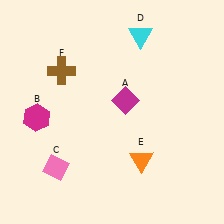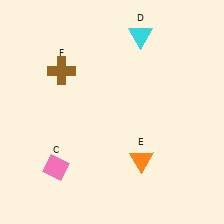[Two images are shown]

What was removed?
The magenta hexagon (B), the magenta diamond (A) were removed in Image 2.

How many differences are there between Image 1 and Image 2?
There are 2 differences between the two images.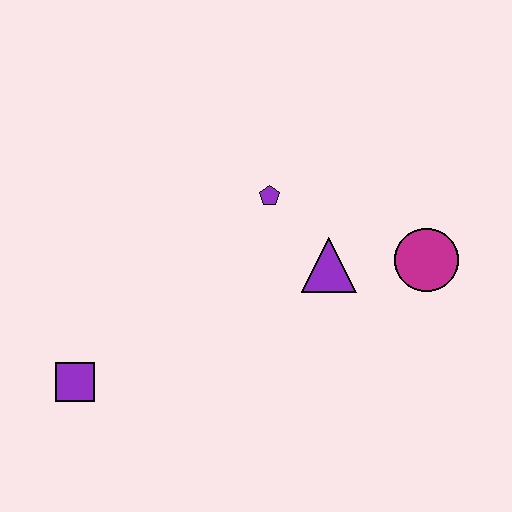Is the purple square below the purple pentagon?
Yes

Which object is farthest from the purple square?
The magenta circle is farthest from the purple square.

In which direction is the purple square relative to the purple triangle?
The purple square is to the left of the purple triangle.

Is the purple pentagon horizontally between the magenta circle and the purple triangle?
No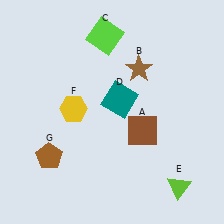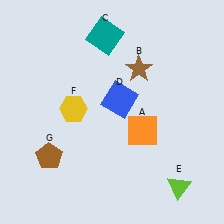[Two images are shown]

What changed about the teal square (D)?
In Image 1, D is teal. In Image 2, it changed to blue.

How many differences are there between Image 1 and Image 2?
There are 3 differences between the two images.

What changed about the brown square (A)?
In Image 1, A is brown. In Image 2, it changed to orange.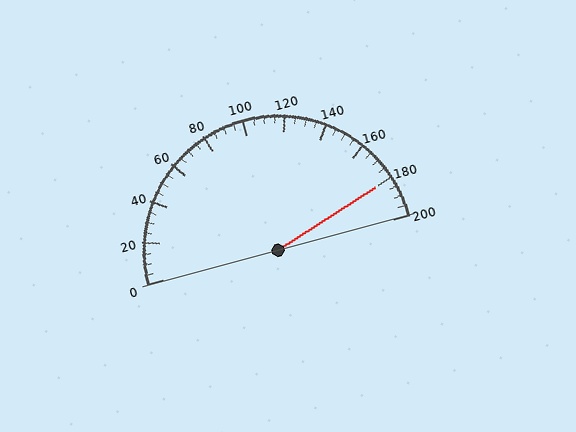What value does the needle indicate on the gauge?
The needle indicates approximately 180.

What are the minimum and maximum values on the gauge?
The gauge ranges from 0 to 200.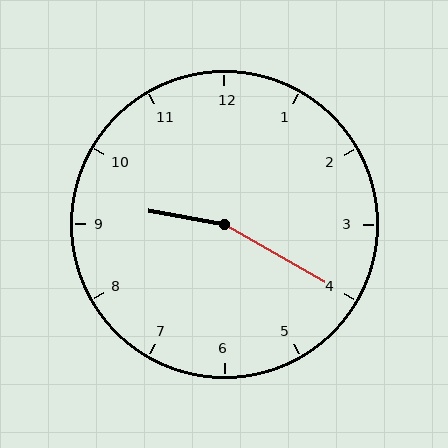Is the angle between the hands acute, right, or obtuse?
It is obtuse.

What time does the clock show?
9:20.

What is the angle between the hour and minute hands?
Approximately 160 degrees.